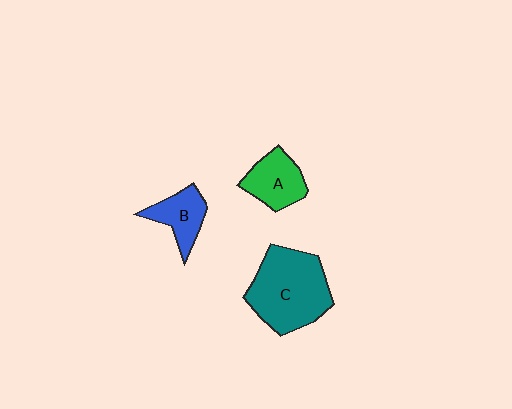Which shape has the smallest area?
Shape B (blue).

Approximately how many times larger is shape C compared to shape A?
Approximately 2.0 times.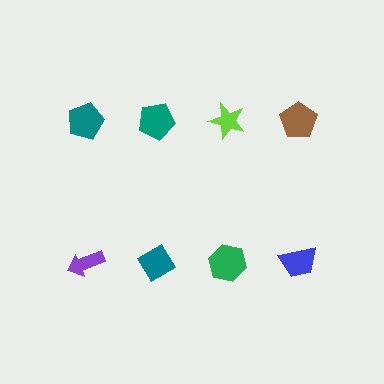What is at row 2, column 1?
A purple arrow.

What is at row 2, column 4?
A blue trapezoid.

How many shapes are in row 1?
4 shapes.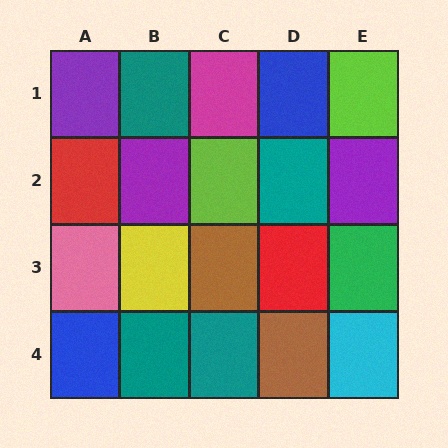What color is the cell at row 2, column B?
Purple.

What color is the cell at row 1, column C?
Magenta.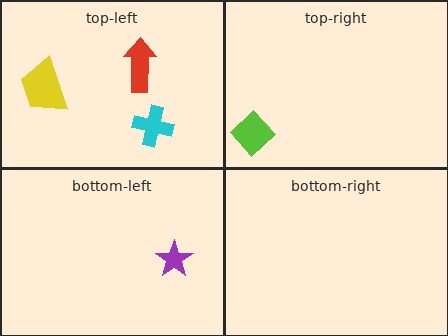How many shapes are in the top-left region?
3.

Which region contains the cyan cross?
The top-left region.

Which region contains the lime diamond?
The top-right region.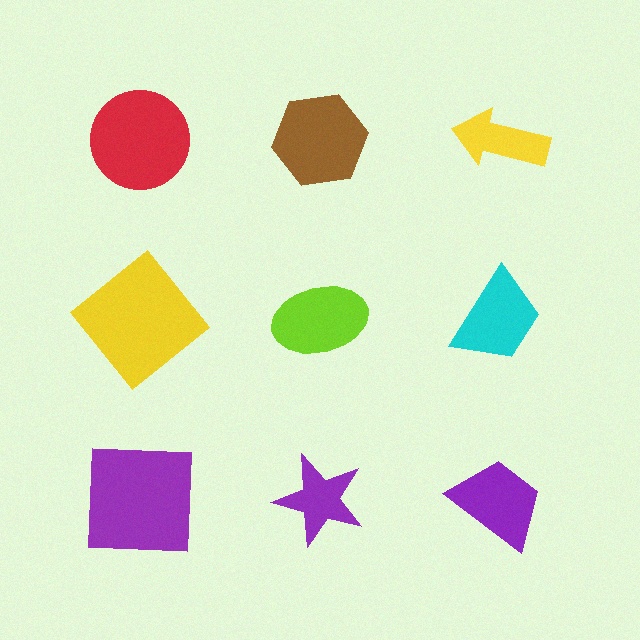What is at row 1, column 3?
A yellow arrow.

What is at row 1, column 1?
A red circle.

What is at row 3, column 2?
A purple star.